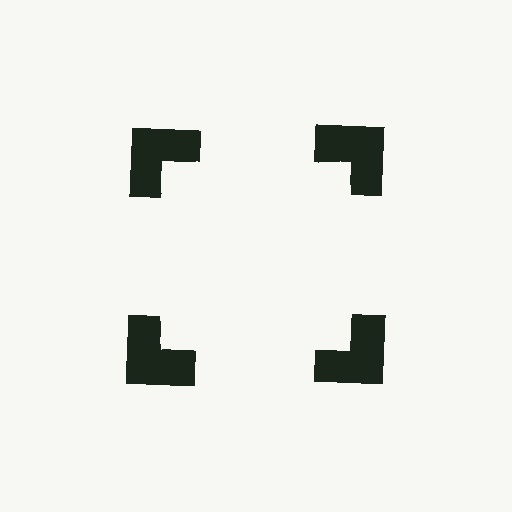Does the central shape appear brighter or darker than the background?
It typically appears slightly brighter than the background, even though no actual brightness change is drawn.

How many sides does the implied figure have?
4 sides.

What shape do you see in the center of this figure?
An illusory square — its edges are inferred from the aligned wedge cuts in the notched squares, not physically drawn.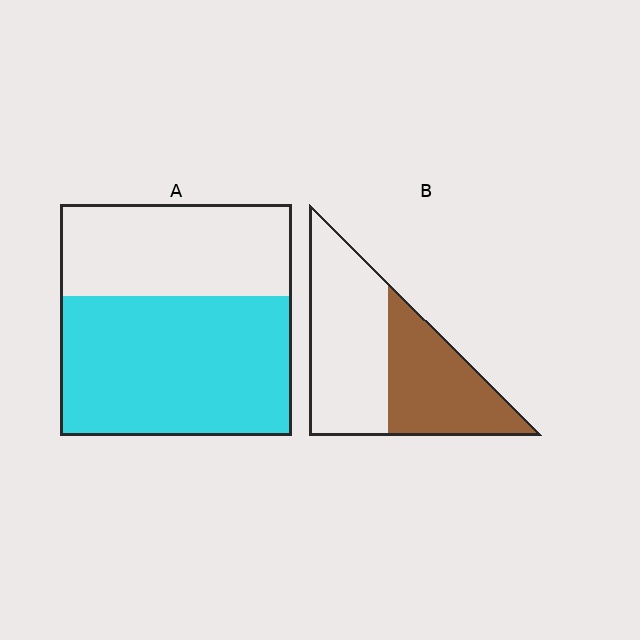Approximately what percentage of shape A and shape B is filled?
A is approximately 60% and B is approximately 45%.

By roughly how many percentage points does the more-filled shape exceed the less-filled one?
By roughly 15 percentage points (A over B).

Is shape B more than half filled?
No.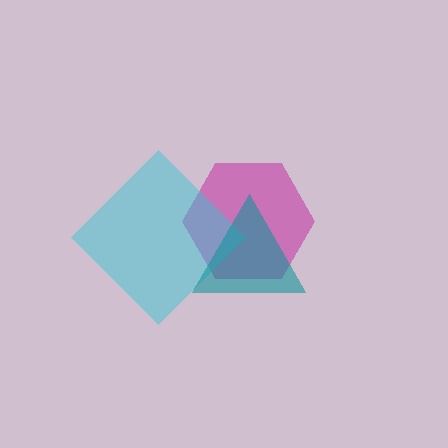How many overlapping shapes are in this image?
There are 3 overlapping shapes in the image.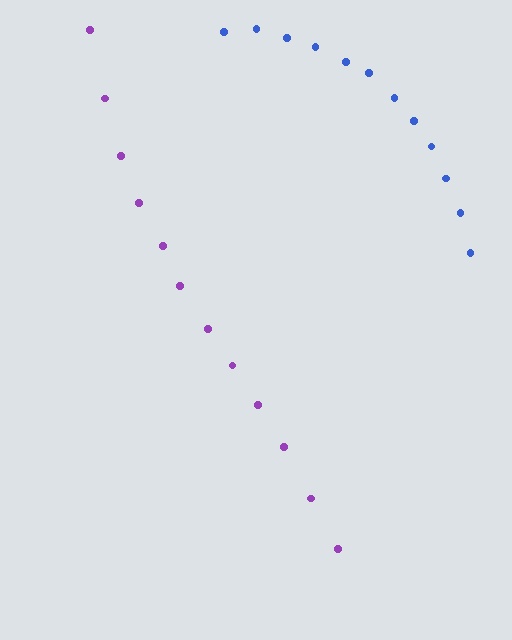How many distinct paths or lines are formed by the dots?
There are 2 distinct paths.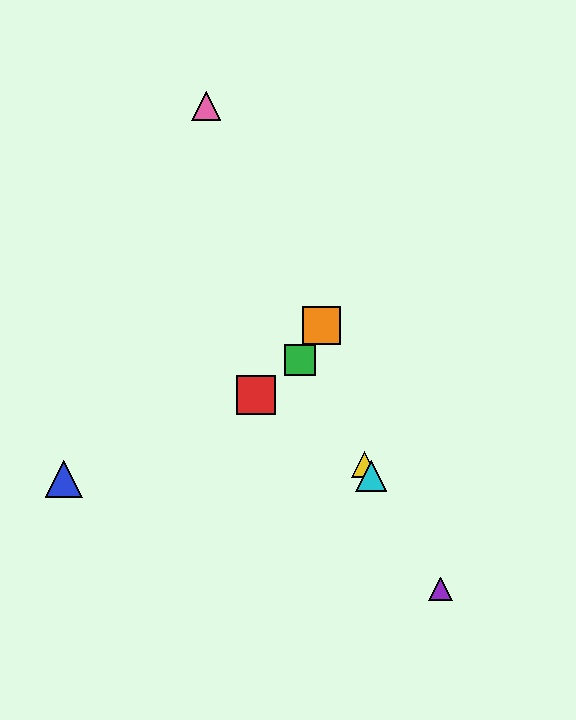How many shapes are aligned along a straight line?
4 shapes (the green square, the yellow triangle, the purple triangle, the cyan triangle) are aligned along a straight line.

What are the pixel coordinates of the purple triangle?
The purple triangle is at (441, 589).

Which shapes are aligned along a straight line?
The green square, the yellow triangle, the purple triangle, the cyan triangle are aligned along a straight line.